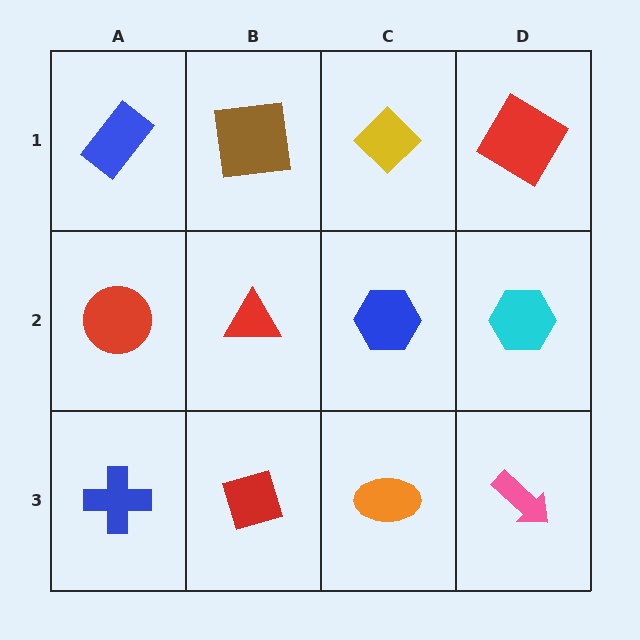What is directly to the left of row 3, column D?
An orange ellipse.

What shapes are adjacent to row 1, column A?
A red circle (row 2, column A), a brown square (row 1, column B).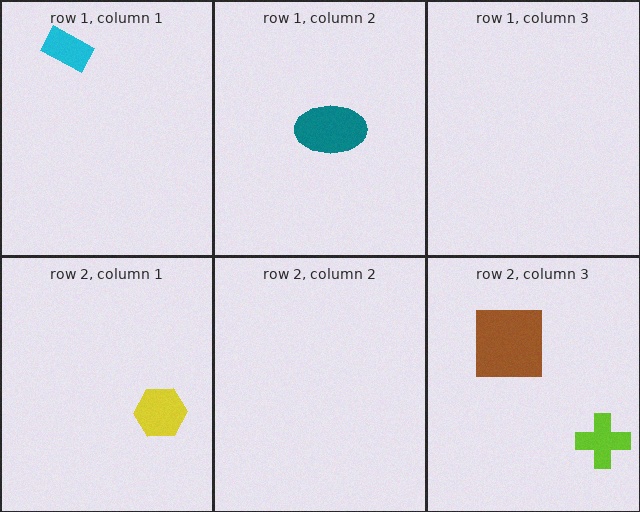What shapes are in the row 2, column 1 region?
The yellow hexagon.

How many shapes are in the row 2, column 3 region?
2.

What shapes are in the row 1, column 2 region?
The teal ellipse.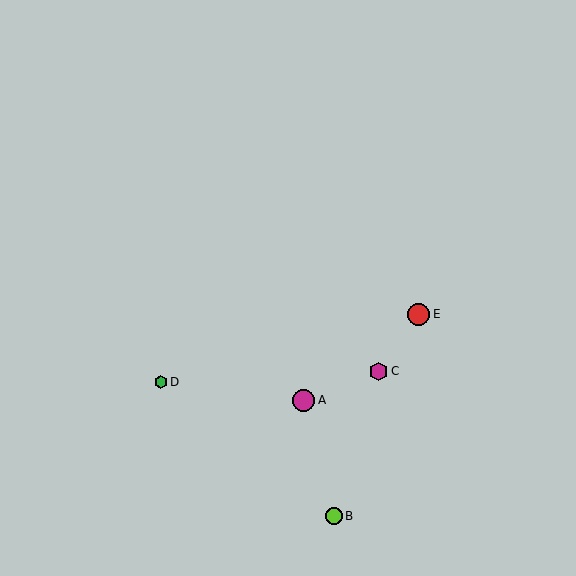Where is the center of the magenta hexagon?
The center of the magenta hexagon is at (379, 371).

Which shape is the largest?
The red circle (labeled E) is the largest.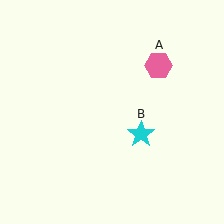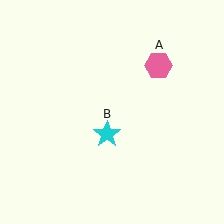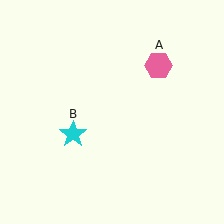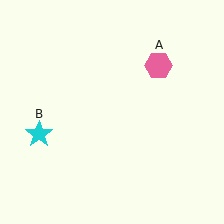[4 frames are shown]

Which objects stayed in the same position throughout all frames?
Pink hexagon (object A) remained stationary.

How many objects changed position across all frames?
1 object changed position: cyan star (object B).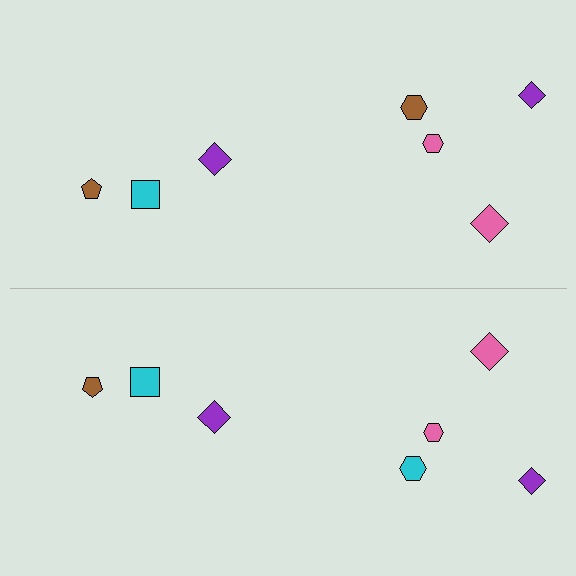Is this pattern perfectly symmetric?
No, the pattern is not perfectly symmetric. The cyan hexagon on the bottom side breaks the symmetry — its mirror counterpart is brown.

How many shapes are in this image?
There are 14 shapes in this image.